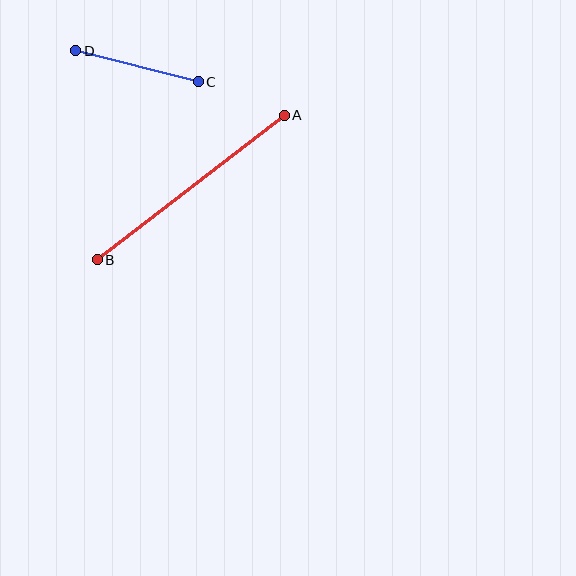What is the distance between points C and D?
The distance is approximately 126 pixels.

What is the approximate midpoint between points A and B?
The midpoint is at approximately (191, 187) pixels.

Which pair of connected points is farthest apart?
Points A and B are farthest apart.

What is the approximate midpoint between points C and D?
The midpoint is at approximately (137, 66) pixels.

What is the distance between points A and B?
The distance is approximately 236 pixels.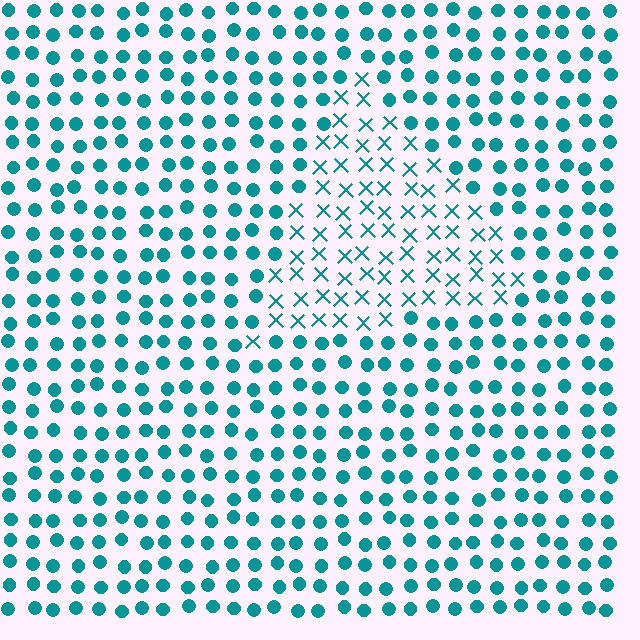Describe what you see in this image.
The image is filled with small teal elements arranged in a uniform grid. A triangle-shaped region contains X marks, while the surrounding area contains circles. The boundary is defined purely by the change in element shape.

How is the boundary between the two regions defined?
The boundary is defined by a change in element shape: X marks inside vs. circles outside. All elements share the same color and spacing.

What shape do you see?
I see a triangle.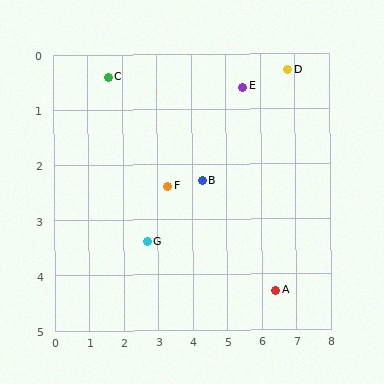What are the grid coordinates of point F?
Point F is at approximately (3.3, 2.4).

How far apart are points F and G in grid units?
Points F and G are about 1.2 grid units apart.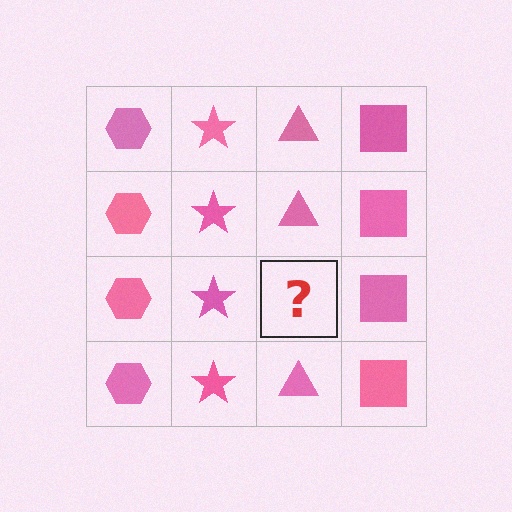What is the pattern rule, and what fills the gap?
The rule is that each column has a consistent shape. The gap should be filled with a pink triangle.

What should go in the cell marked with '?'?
The missing cell should contain a pink triangle.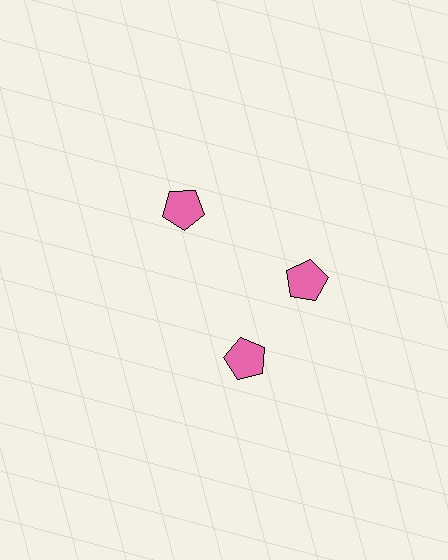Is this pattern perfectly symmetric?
No. The 3 pink pentagons are arranged in a ring, but one element near the 7 o'clock position is rotated out of alignment along the ring, breaking the 3-fold rotational symmetry.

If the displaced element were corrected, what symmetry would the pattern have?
It would have 3-fold rotational symmetry — the pattern would map onto itself every 120 degrees.